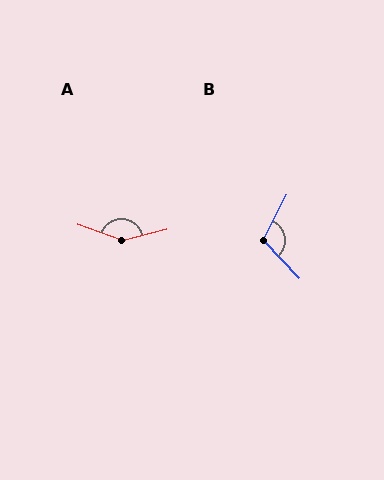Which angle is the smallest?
B, at approximately 110 degrees.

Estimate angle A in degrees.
Approximately 146 degrees.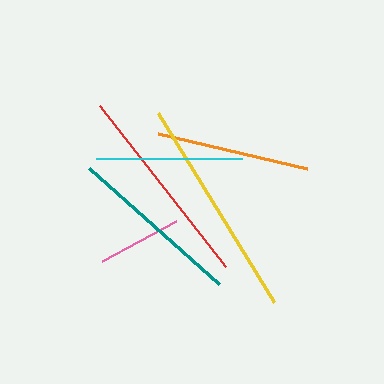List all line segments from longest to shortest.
From longest to shortest: yellow, red, teal, orange, cyan, pink.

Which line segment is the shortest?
The pink line is the shortest at approximately 85 pixels.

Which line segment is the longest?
The yellow line is the longest at approximately 222 pixels.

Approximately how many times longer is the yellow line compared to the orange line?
The yellow line is approximately 1.4 times the length of the orange line.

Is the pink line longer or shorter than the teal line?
The teal line is longer than the pink line.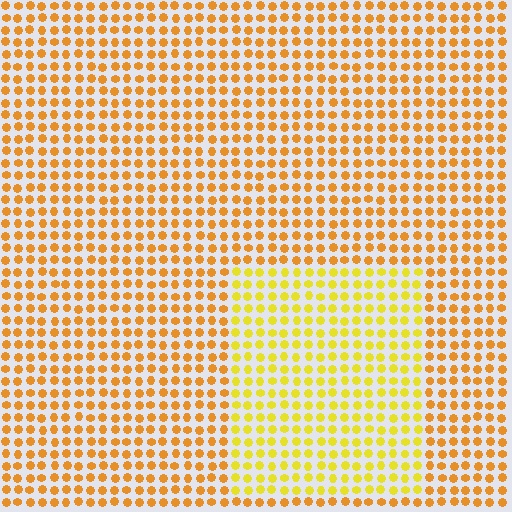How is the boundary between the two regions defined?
The boundary is defined purely by a slight shift in hue (about 25 degrees). Spacing, size, and orientation are identical on both sides.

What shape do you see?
I see a rectangle.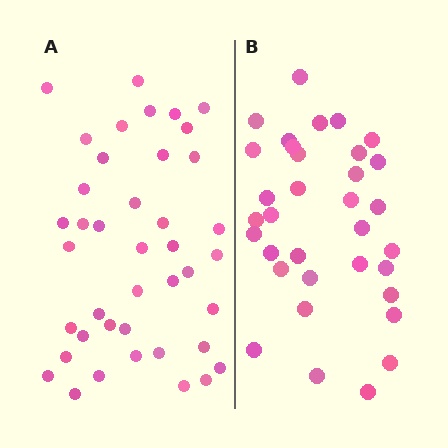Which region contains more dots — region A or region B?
Region A (the left region) has more dots.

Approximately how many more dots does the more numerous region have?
Region A has roughly 8 or so more dots than region B.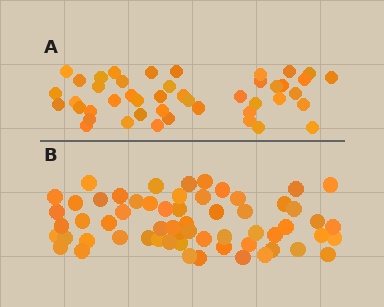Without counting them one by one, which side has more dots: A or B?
Region B (the bottom region) has more dots.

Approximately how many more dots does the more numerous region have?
Region B has approximately 15 more dots than region A.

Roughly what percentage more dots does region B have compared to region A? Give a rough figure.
About 35% more.